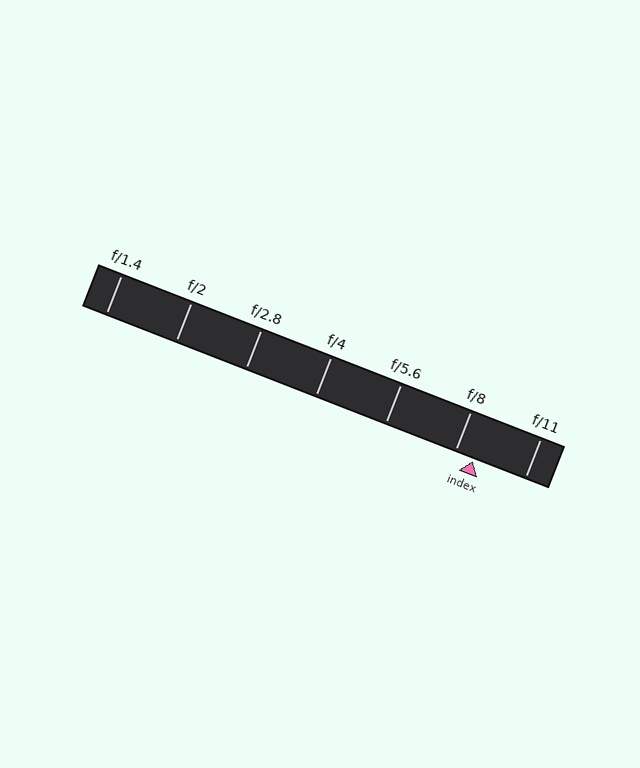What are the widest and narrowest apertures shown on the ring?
The widest aperture shown is f/1.4 and the narrowest is f/11.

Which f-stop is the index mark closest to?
The index mark is closest to f/8.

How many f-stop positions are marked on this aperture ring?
There are 7 f-stop positions marked.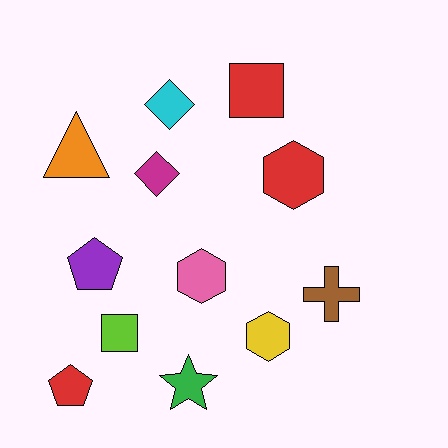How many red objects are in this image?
There are 3 red objects.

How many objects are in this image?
There are 12 objects.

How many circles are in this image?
There are no circles.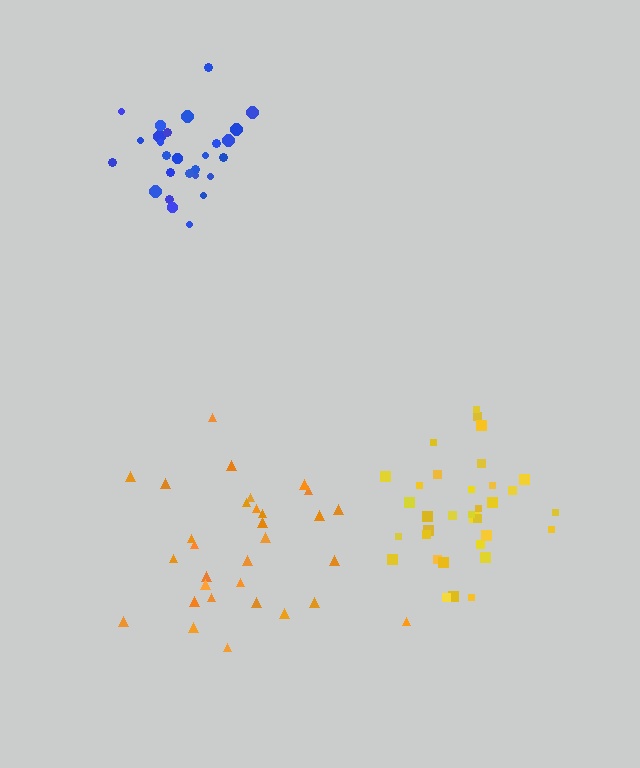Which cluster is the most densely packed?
Yellow.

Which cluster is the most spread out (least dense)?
Orange.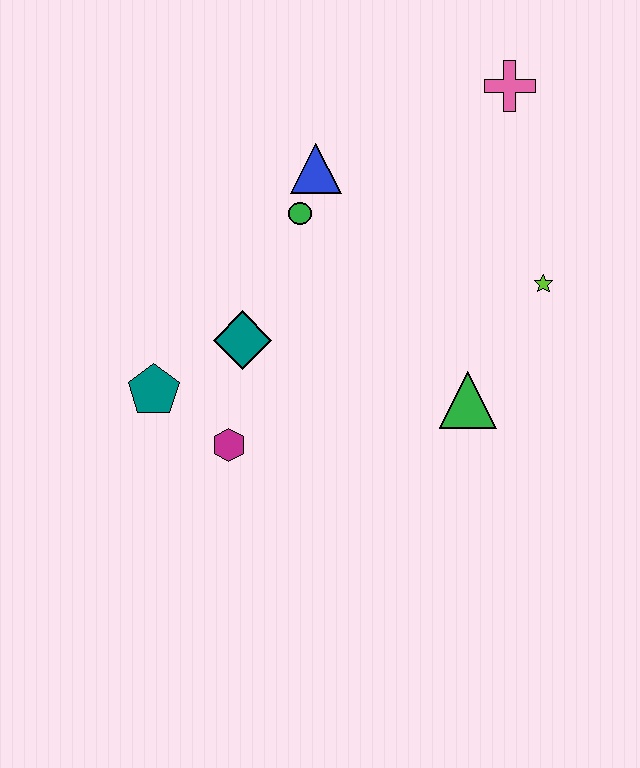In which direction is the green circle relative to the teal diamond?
The green circle is above the teal diamond.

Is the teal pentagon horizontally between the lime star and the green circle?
No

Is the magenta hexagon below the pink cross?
Yes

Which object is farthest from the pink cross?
The teal pentagon is farthest from the pink cross.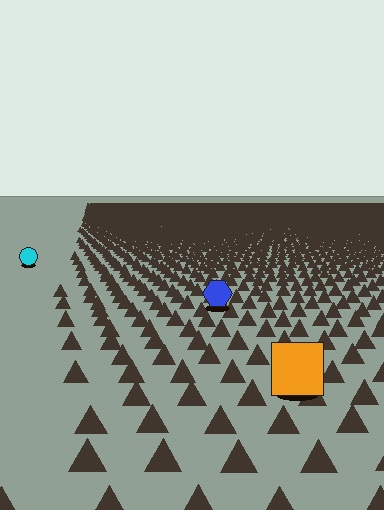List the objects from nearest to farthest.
From nearest to farthest: the orange square, the blue hexagon, the cyan circle.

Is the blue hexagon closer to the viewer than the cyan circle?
Yes. The blue hexagon is closer — you can tell from the texture gradient: the ground texture is coarser near it.